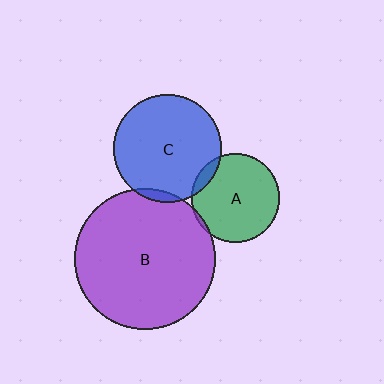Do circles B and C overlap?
Yes.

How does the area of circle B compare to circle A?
Approximately 2.5 times.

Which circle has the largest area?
Circle B (purple).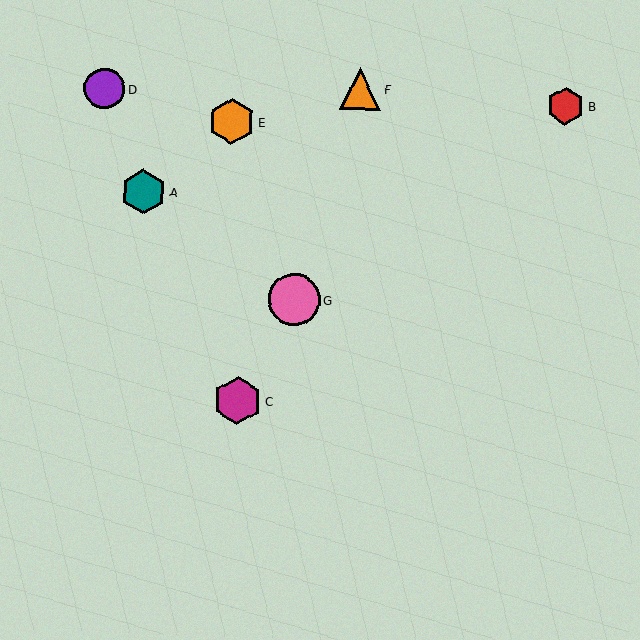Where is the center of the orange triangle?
The center of the orange triangle is at (360, 89).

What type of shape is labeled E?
Shape E is an orange hexagon.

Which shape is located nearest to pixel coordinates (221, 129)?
The orange hexagon (labeled E) at (232, 121) is nearest to that location.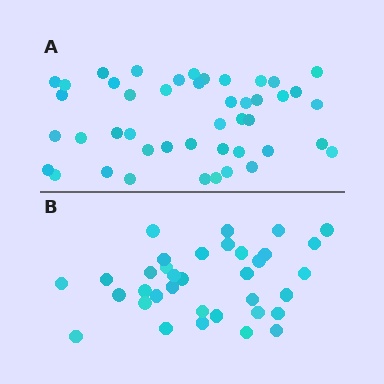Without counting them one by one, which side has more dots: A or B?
Region A (the top region) has more dots.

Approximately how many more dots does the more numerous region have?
Region A has roughly 10 or so more dots than region B.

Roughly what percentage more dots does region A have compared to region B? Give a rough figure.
About 30% more.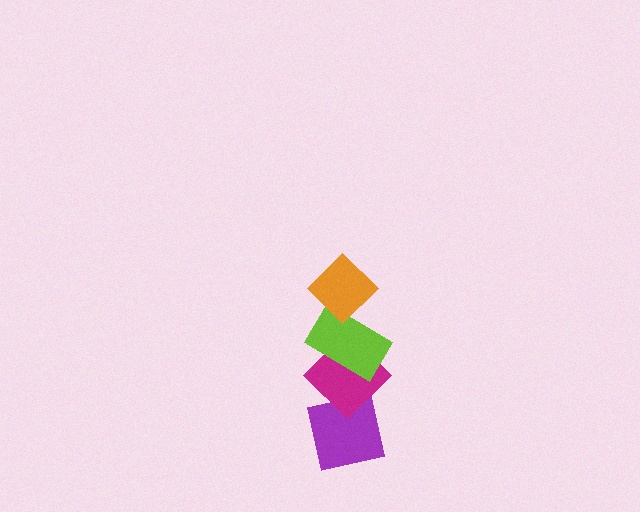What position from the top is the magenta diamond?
The magenta diamond is 3rd from the top.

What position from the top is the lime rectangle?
The lime rectangle is 2nd from the top.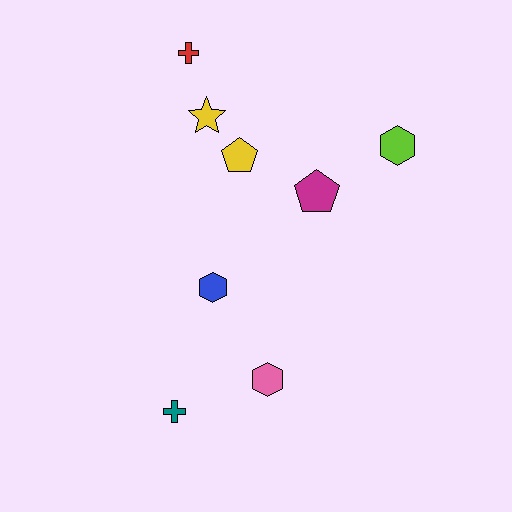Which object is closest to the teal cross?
The pink hexagon is closest to the teal cross.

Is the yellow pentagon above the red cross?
No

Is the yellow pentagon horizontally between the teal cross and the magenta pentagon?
Yes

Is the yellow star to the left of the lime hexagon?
Yes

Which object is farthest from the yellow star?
The teal cross is farthest from the yellow star.